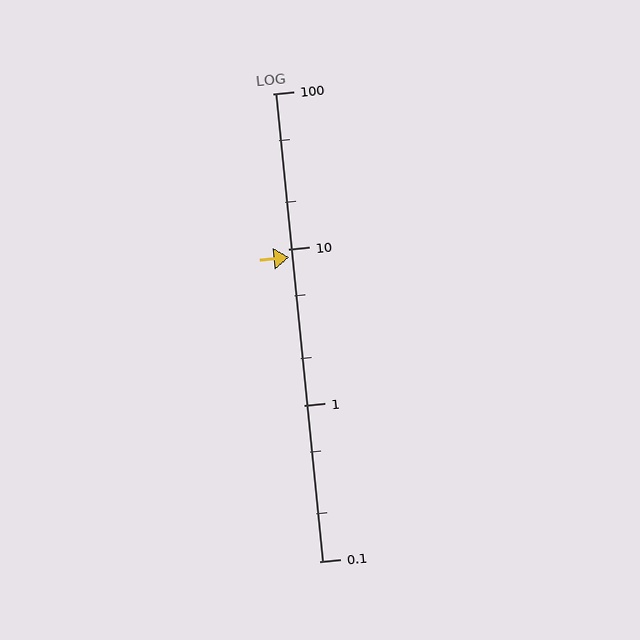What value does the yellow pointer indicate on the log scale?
The pointer indicates approximately 8.9.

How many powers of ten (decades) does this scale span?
The scale spans 3 decades, from 0.1 to 100.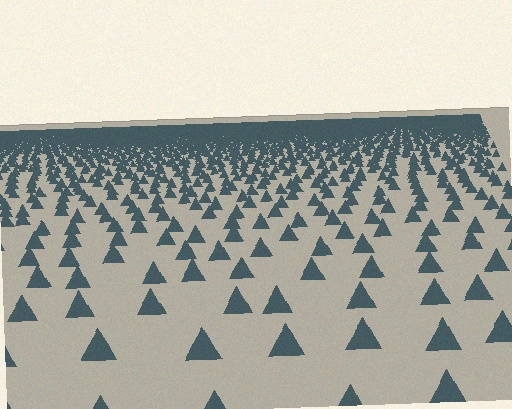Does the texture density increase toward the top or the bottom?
Density increases toward the top.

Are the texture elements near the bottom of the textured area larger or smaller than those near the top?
Larger. Near the bottom, elements are closer to the viewer and appear at a bigger on-screen size.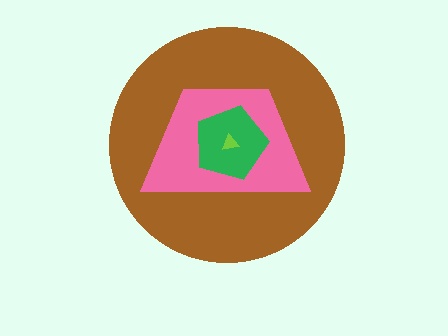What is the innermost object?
The lime triangle.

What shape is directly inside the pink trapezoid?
The green pentagon.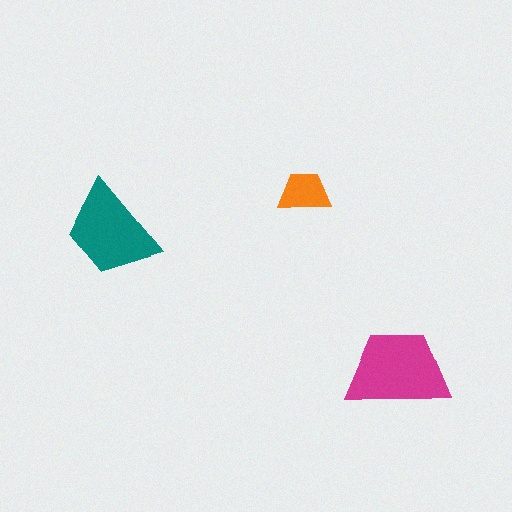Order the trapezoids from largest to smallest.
the magenta one, the teal one, the orange one.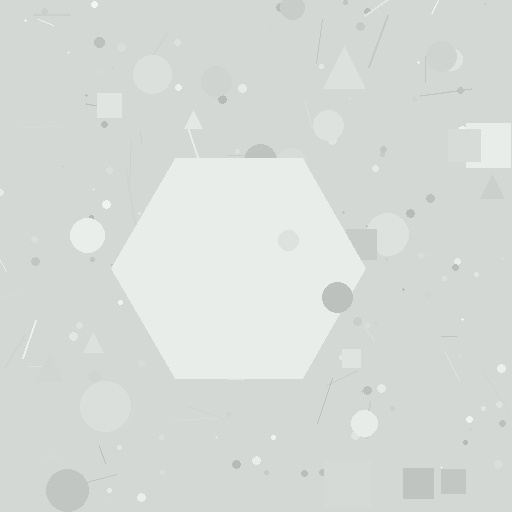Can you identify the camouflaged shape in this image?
The camouflaged shape is a hexagon.